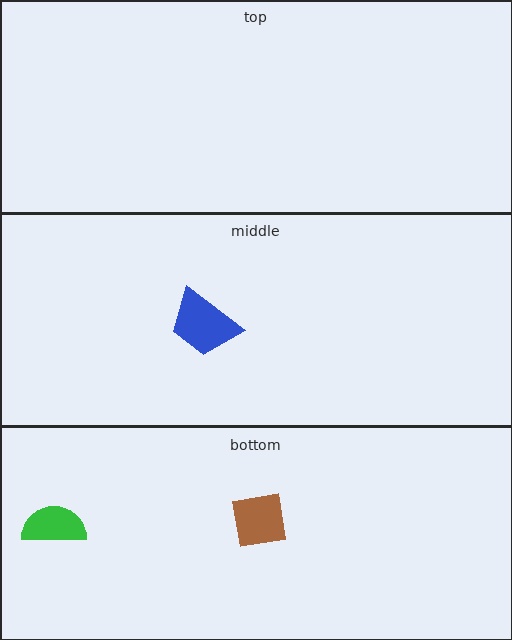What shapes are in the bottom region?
The brown square, the green semicircle.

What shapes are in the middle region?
The blue trapezoid.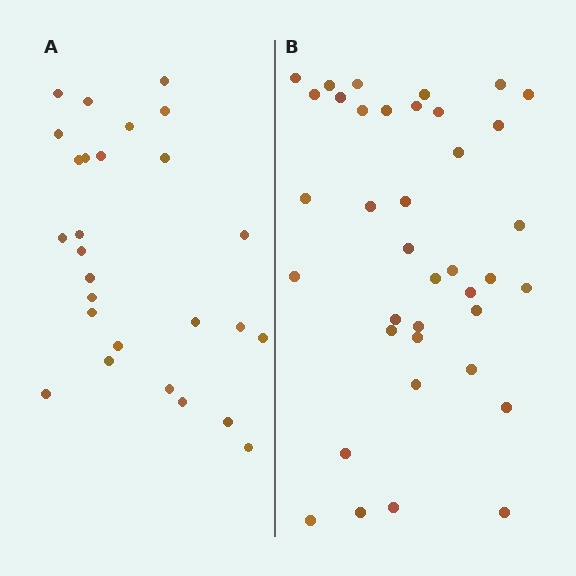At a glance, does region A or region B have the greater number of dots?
Region B (the right region) has more dots.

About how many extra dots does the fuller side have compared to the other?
Region B has roughly 12 or so more dots than region A.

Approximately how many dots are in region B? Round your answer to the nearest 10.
About 40 dots. (The exact count is 38, which rounds to 40.)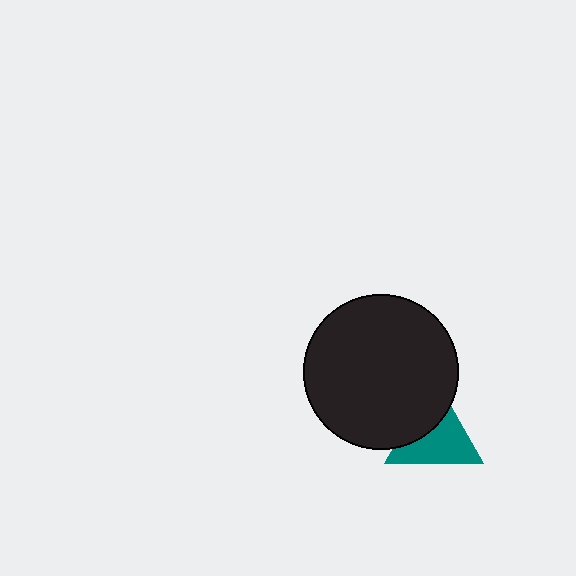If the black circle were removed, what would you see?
You would see the complete teal triangle.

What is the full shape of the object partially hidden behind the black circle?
The partially hidden object is a teal triangle.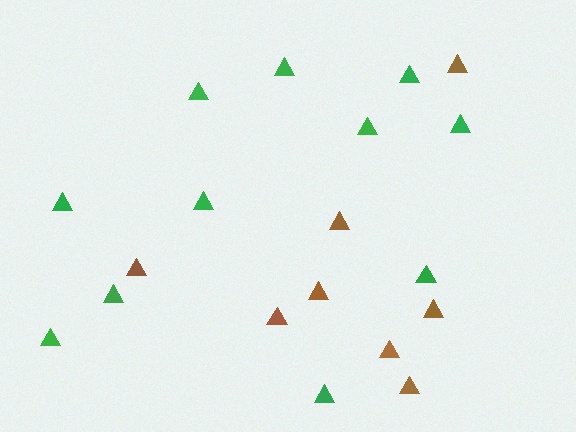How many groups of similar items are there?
There are 2 groups: one group of green triangles (11) and one group of brown triangles (8).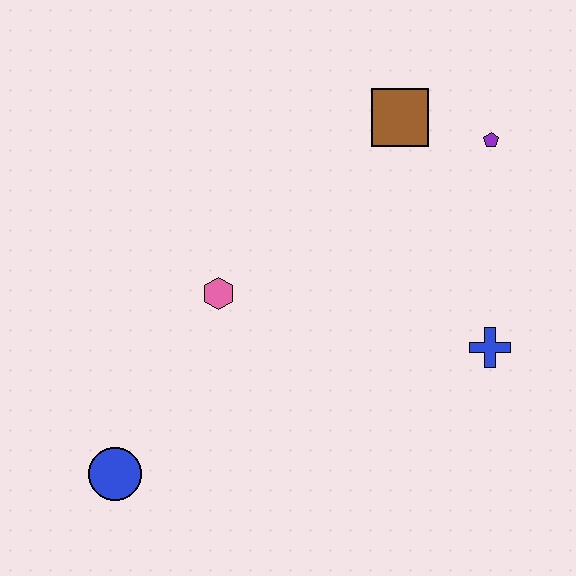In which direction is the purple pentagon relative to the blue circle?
The purple pentagon is to the right of the blue circle.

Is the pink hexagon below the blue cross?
No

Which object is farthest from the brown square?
The blue circle is farthest from the brown square.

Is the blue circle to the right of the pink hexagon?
No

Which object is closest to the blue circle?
The pink hexagon is closest to the blue circle.